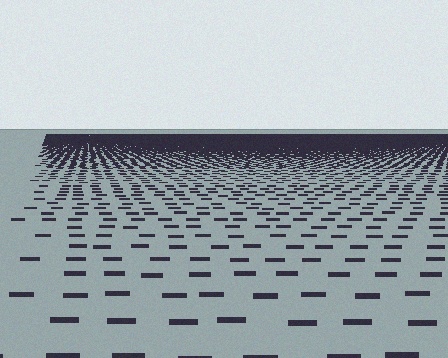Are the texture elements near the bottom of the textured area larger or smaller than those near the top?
Larger. Near the bottom, elements are closer to the viewer and appear at a bigger on-screen size.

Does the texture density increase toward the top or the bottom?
Density increases toward the top.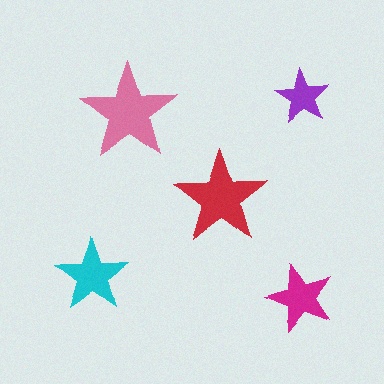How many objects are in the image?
There are 5 objects in the image.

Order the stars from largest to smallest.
the pink one, the red one, the cyan one, the magenta one, the purple one.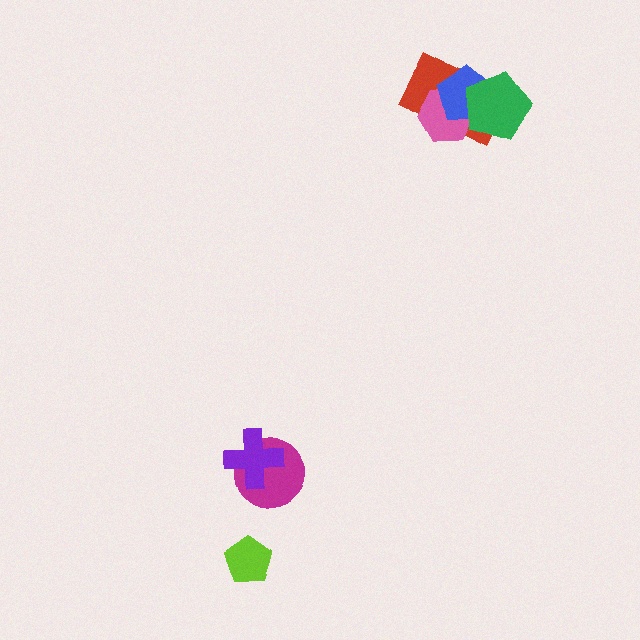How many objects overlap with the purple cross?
1 object overlaps with the purple cross.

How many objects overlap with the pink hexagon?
3 objects overlap with the pink hexagon.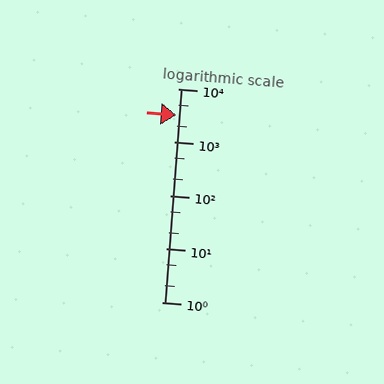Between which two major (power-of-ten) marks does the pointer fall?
The pointer is between 1000 and 10000.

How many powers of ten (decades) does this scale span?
The scale spans 4 decades, from 1 to 10000.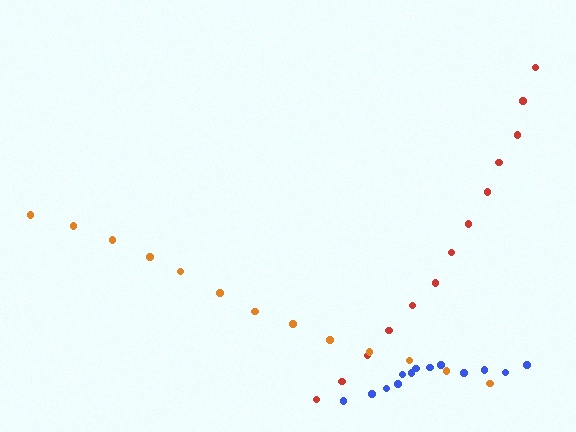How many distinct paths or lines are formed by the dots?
There are 3 distinct paths.